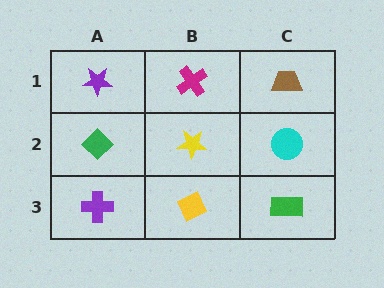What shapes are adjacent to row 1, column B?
A yellow star (row 2, column B), a purple star (row 1, column A), a brown trapezoid (row 1, column C).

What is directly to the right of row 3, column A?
A yellow diamond.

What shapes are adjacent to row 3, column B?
A yellow star (row 2, column B), a purple cross (row 3, column A), a green rectangle (row 3, column C).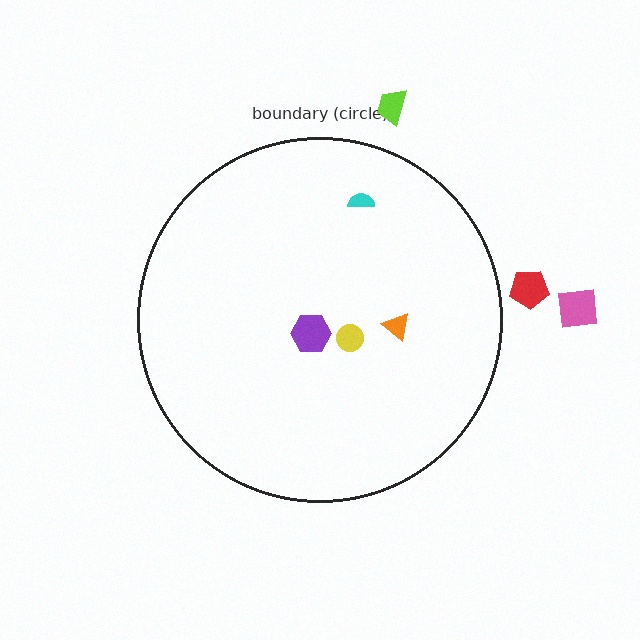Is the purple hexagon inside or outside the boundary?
Inside.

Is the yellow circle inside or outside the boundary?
Inside.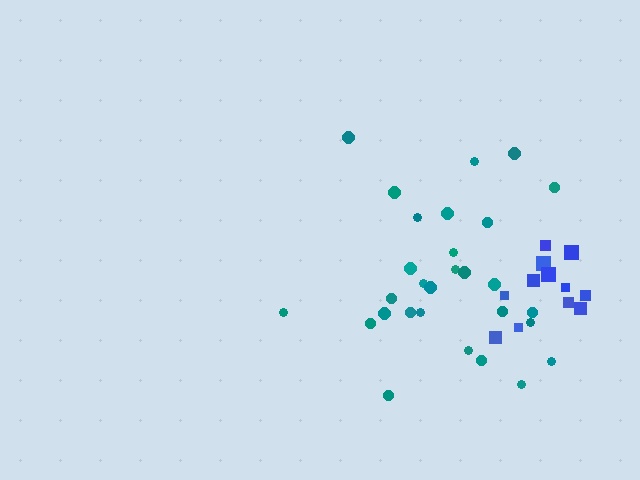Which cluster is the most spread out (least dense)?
Teal.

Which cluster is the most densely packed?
Blue.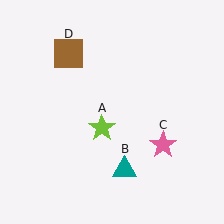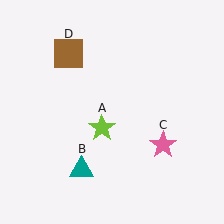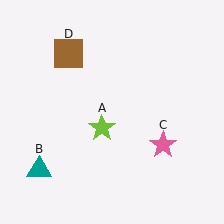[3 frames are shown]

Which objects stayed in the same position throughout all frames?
Lime star (object A) and pink star (object C) and brown square (object D) remained stationary.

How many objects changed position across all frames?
1 object changed position: teal triangle (object B).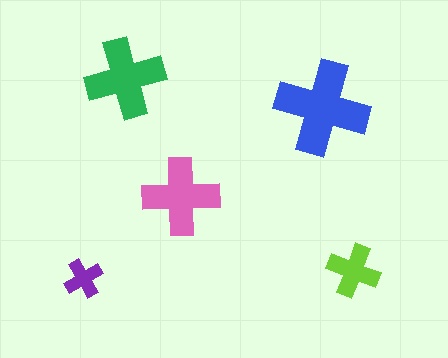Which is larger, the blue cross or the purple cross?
The blue one.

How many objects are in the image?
There are 5 objects in the image.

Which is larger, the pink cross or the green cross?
The green one.